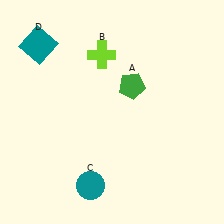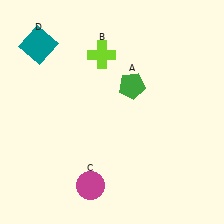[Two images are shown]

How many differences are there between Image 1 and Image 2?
There is 1 difference between the two images.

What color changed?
The circle (C) changed from teal in Image 1 to magenta in Image 2.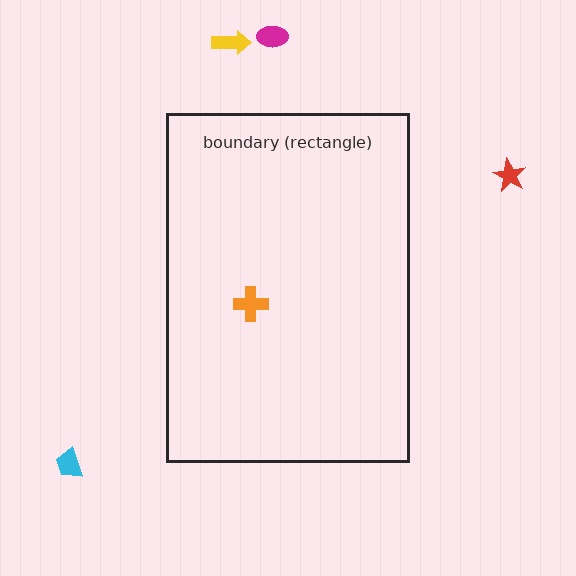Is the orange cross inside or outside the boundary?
Inside.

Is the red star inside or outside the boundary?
Outside.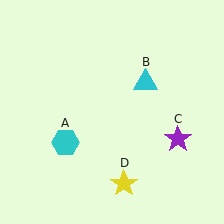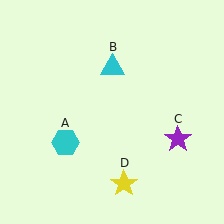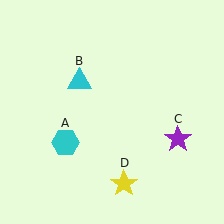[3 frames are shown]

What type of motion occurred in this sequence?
The cyan triangle (object B) rotated counterclockwise around the center of the scene.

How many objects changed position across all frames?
1 object changed position: cyan triangle (object B).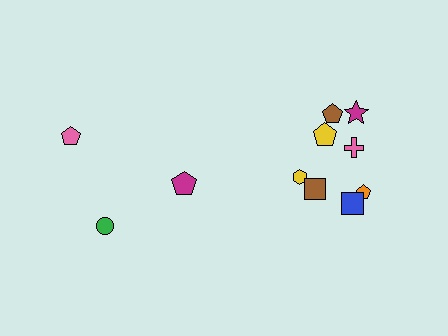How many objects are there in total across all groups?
There are 11 objects.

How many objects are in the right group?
There are 8 objects.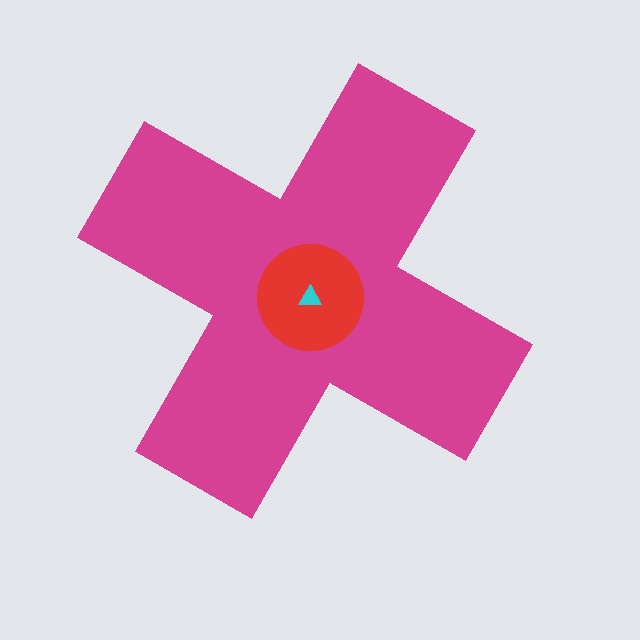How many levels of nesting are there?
3.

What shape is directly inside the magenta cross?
The red circle.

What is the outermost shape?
The magenta cross.